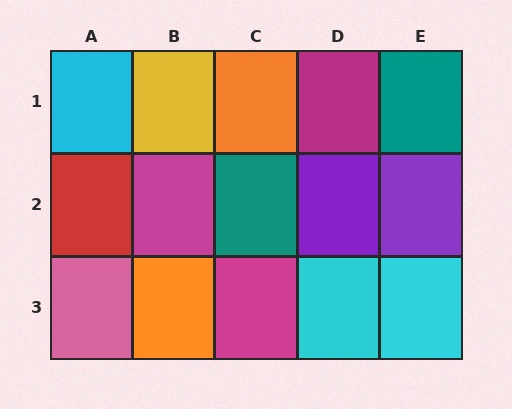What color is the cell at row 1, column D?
Magenta.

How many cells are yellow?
1 cell is yellow.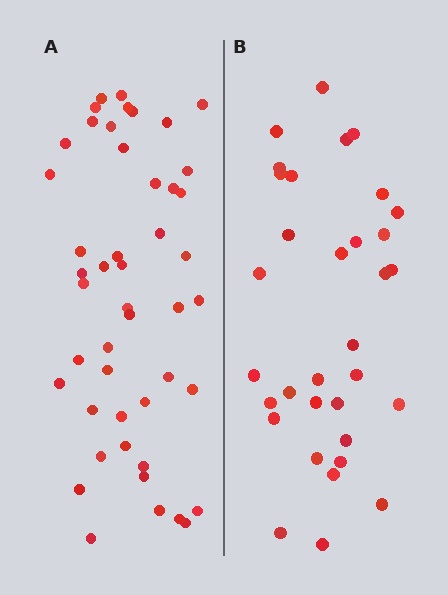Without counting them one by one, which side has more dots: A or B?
Region A (the left region) has more dots.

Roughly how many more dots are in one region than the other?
Region A has approximately 15 more dots than region B.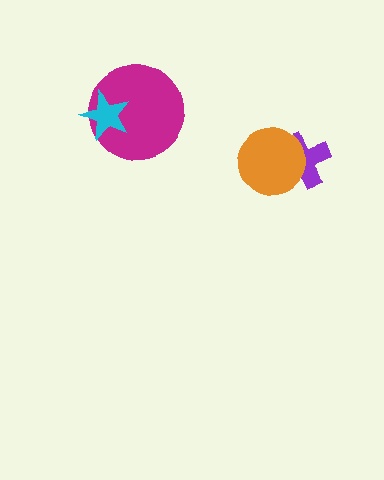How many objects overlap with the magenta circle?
1 object overlaps with the magenta circle.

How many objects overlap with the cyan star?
1 object overlaps with the cyan star.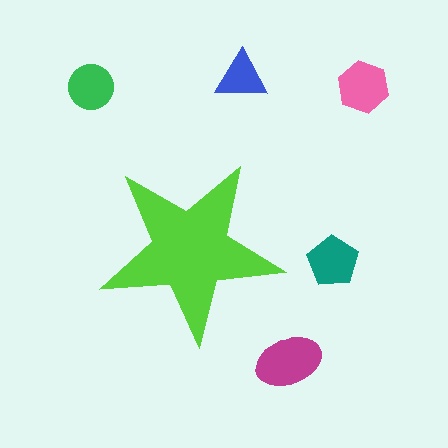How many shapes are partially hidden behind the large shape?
0 shapes are partially hidden.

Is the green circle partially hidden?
No, the green circle is fully visible.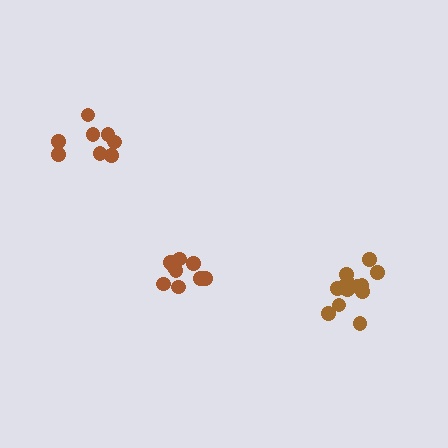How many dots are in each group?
Group 1: 9 dots, Group 2: 8 dots, Group 3: 13 dots (30 total).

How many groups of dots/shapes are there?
There are 3 groups.